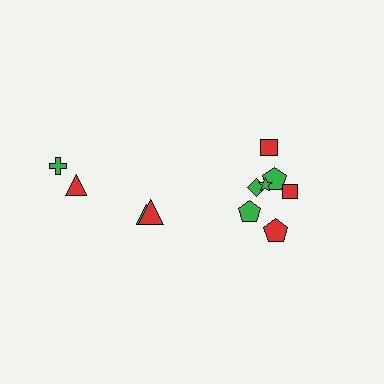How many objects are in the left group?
There are 4 objects.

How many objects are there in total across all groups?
There are 11 objects.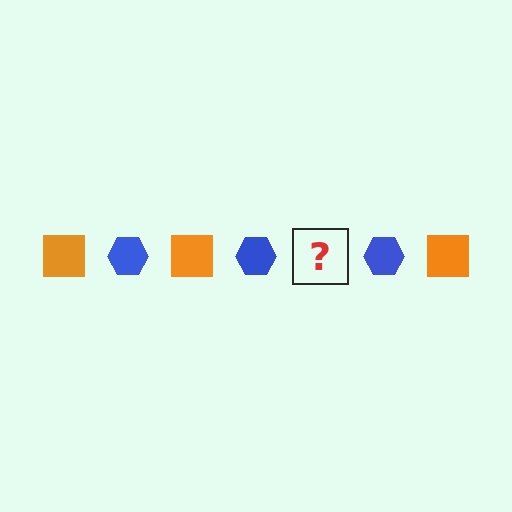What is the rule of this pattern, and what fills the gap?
The rule is that the pattern alternates between orange square and blue hexagon. The gap should be filled with an orange square.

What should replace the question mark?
The question mark should be replaced with an orange square.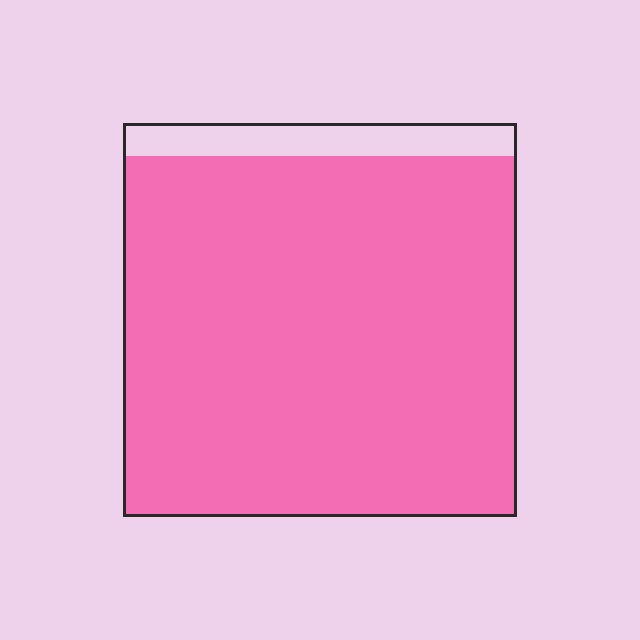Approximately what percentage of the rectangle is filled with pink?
Approximately 90%.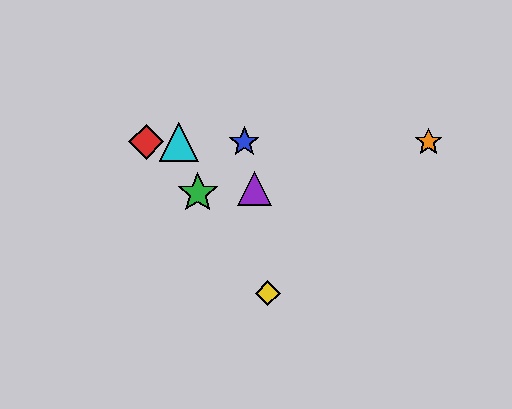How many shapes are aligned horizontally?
4 shapes (the red diamond, the blue star, the orange star, the cyan triangle) are aligned horizontally.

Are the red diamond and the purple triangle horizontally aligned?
No, the red diamond is at y≈142 and the purple triangle is at y≈188.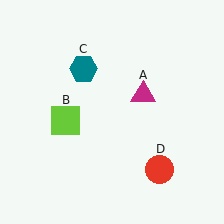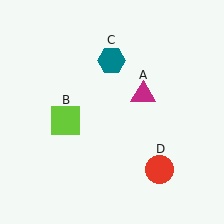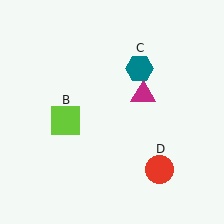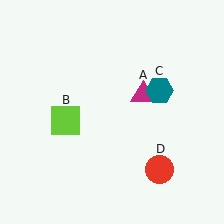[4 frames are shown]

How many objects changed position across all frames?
1 object changed position: teal hexagon (object C).